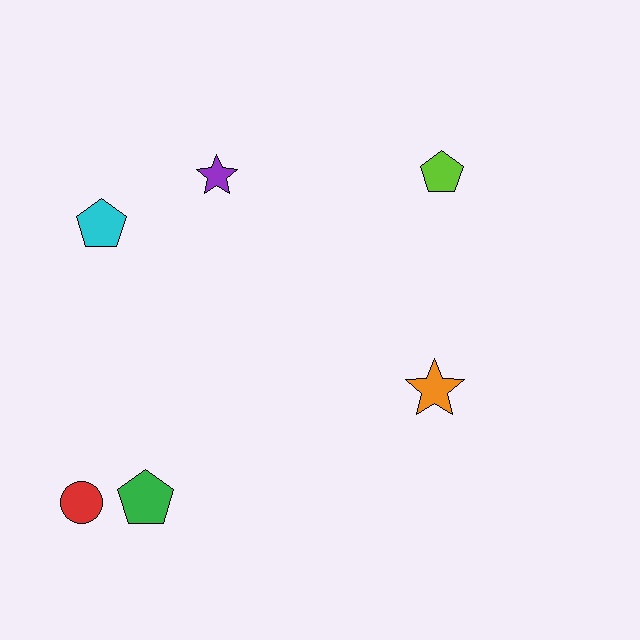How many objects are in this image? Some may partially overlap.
There are 6 objects.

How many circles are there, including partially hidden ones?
There is 1 circle.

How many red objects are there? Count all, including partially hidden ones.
There is 1 red object.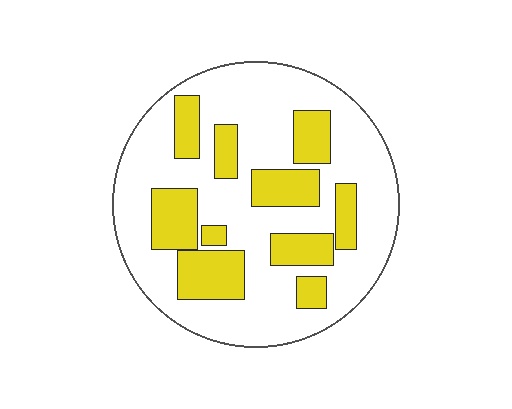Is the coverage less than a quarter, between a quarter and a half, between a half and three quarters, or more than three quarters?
Between a quarter and a half.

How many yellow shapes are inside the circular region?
10.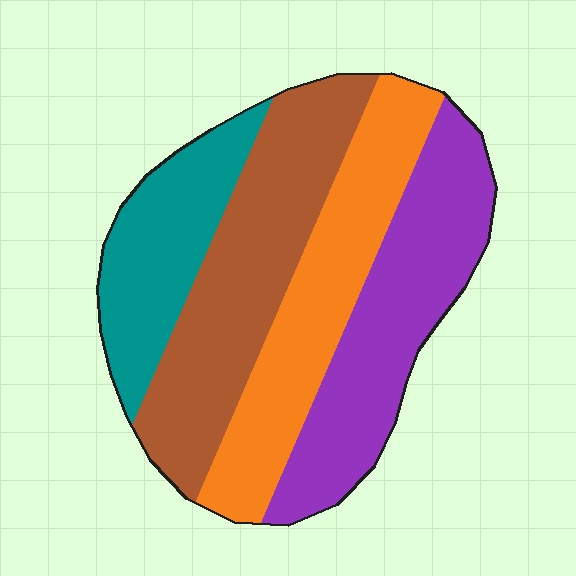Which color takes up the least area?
Teal, at roughly 20%.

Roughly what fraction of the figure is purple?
Purple takes up about one quarter (1/4) of the figure.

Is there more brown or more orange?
Brown.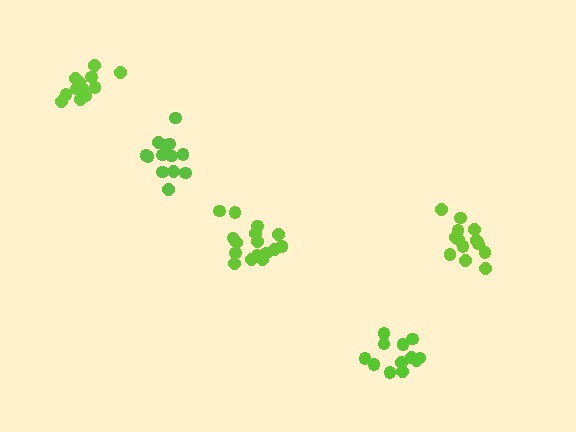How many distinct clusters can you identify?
There are 5 distinct clusters.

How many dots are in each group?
Group 1: 13 dots, Group 2: 12 dots, Group 3: 12 dots, Group 4: 13 dots, Group 5: 16 dots (66 total).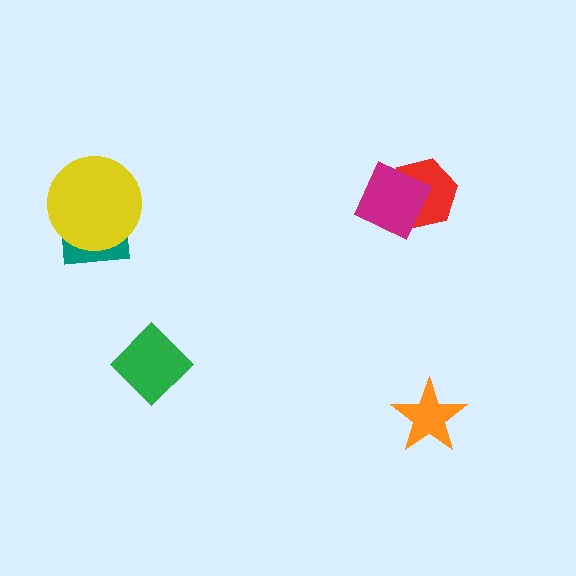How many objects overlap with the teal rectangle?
1 object overlaps with the teal rectangle.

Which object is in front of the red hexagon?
The magenta diamond is in front of the red hexagon.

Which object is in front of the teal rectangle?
The yellow circle is in front of the teal rectangle.